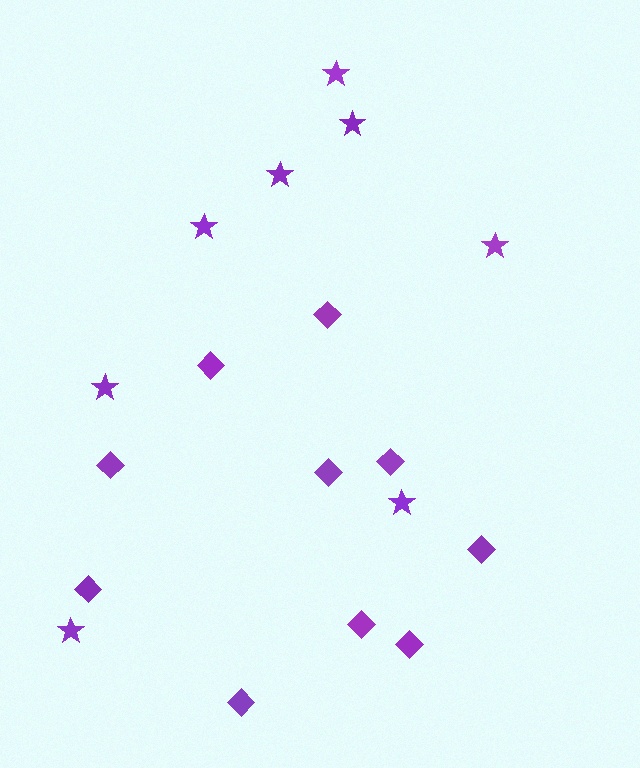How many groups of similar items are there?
There are 2 groups: one group of stars (8) and one group of diamonds (10).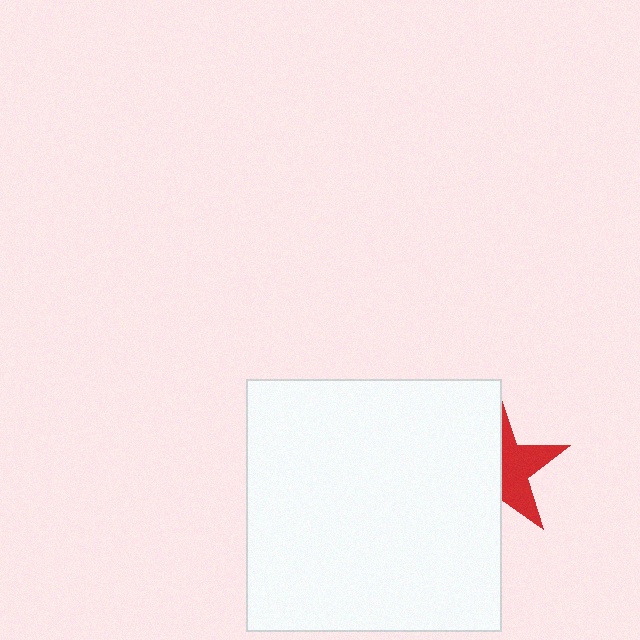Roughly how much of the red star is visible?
About half of it is visible (roughly 46%).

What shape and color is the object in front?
The object in front is a white rectangle.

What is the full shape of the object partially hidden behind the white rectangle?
The partially hidden object is a red star.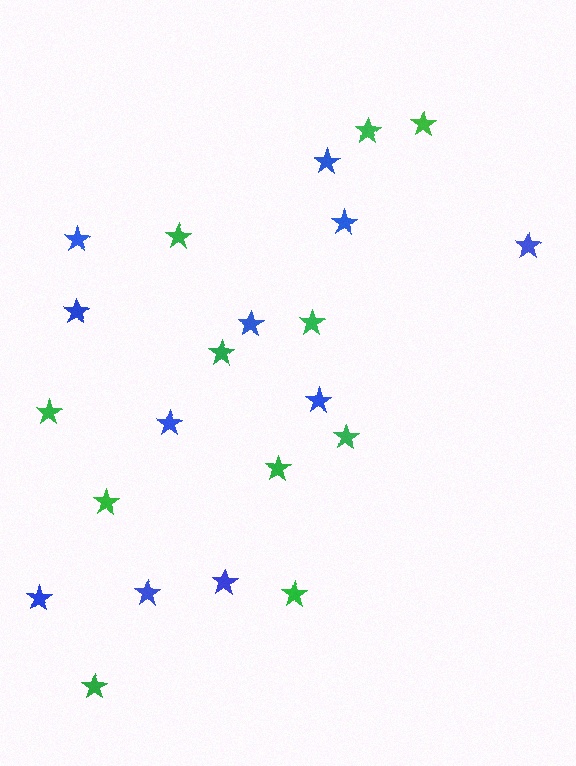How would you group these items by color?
There are 2 groups: one group of green stars (11) and one group of blue stars (11).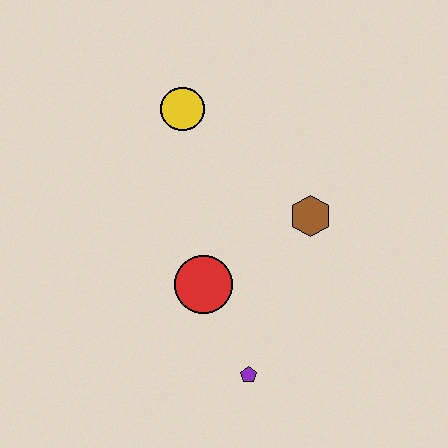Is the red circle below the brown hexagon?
Yes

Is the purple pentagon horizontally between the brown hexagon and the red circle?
Yes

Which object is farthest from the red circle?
The yellow circle is farthest from the red circle.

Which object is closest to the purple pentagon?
The red circle is closest to the purple pentagon.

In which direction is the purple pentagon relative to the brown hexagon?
The purple pentagon is below the brown hexagon.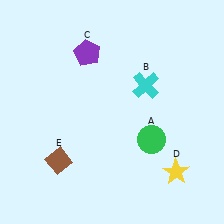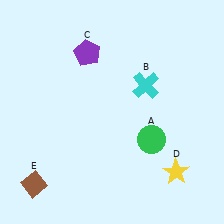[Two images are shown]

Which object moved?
The brown diamond (E) moved left.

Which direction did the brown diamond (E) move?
The brown diamond (E) moved left.